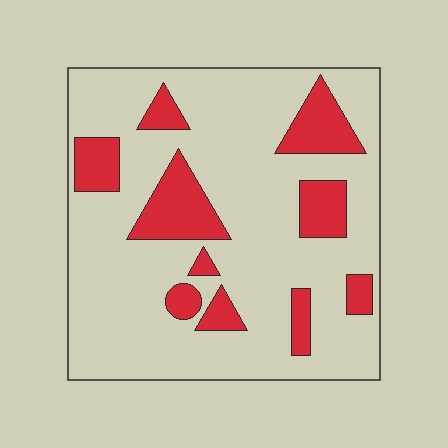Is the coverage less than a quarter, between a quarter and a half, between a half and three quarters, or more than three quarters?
Less than a quarter.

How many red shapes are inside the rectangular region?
10.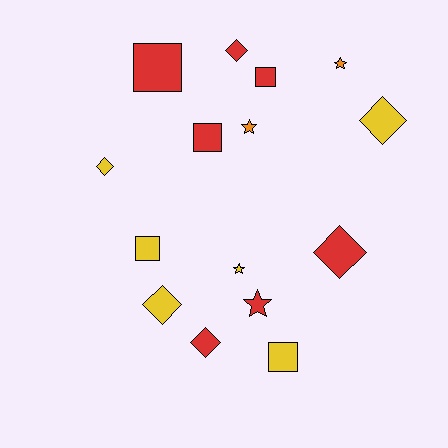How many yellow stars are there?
There is 1 yellow star.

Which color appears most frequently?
Red, with 7 objects.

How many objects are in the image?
There are 15 objects.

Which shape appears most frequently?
Diamond, with 6 objects.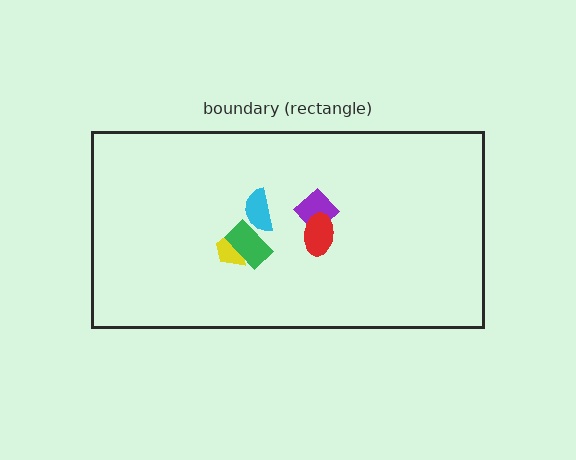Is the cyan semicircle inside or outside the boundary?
Inside.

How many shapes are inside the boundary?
5 inside, 0 outside.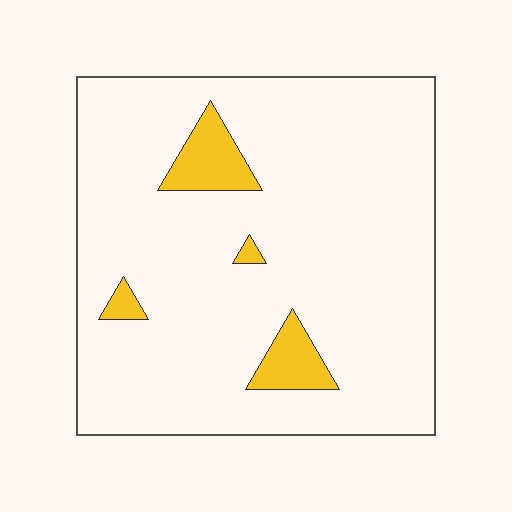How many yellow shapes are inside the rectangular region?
4.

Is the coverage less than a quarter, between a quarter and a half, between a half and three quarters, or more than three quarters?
Less than a quarter.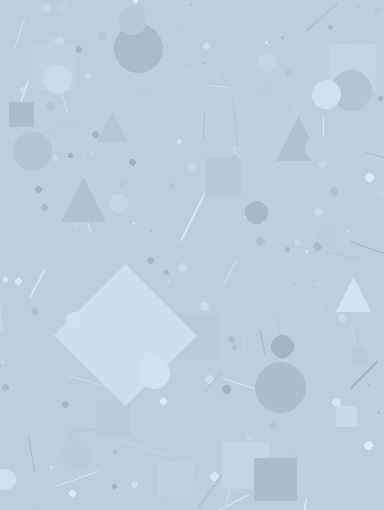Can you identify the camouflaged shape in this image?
The camouflaged shape is a diamond.